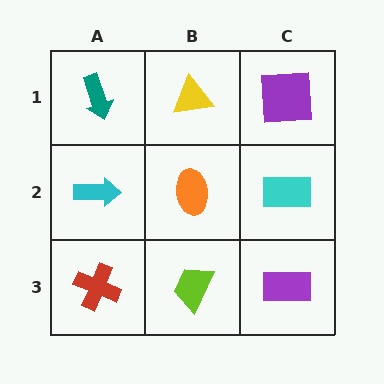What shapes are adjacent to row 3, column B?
An orange ellipse (row 2, column B), a red cross (row 3, column A), a purple rectangle (row 3, column C).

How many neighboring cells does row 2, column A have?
3.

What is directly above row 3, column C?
A cyan rectangle.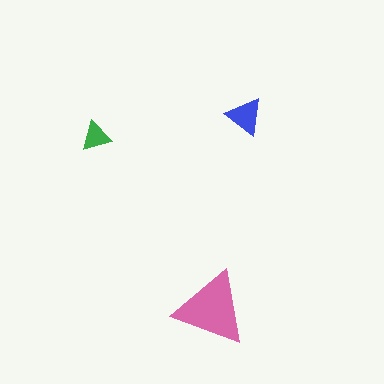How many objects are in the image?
There are 3 objects in the image.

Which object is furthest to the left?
The green triangle is leftmost.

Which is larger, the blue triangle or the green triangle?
The blue one.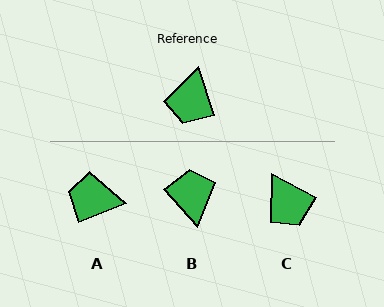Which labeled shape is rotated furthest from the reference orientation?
B, about 155 degrees away.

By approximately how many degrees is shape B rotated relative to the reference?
Approximately 155 degrees clockwise.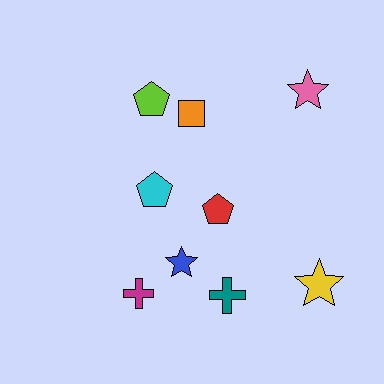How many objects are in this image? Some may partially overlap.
There are 9 objects.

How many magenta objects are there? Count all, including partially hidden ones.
There is 1 magenta object.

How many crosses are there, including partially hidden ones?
There are 2 crosses.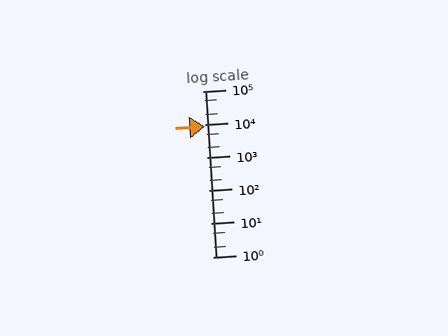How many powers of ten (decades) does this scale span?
The scale spans 5 decades, from 1 to 100000.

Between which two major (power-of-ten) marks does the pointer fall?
The pointer is between 1000 and 10000.